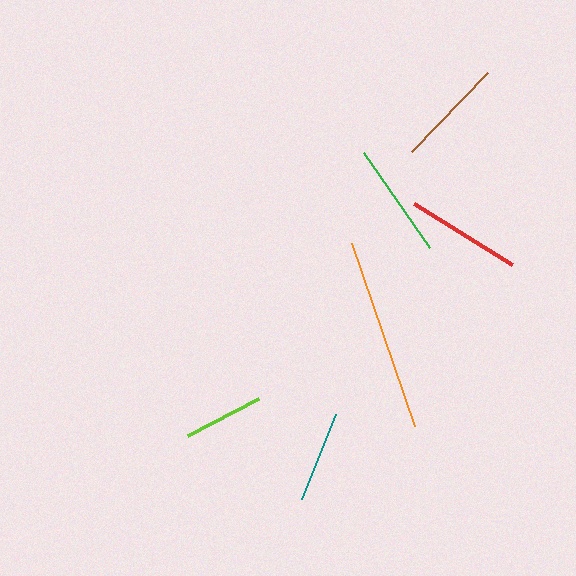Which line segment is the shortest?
The lime line is the shortest at approximately 80 pixels.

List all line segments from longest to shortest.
From longest to shortest: orange, red, green, brown, teal, lime.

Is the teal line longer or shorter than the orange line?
The orange line is longer than the teal line.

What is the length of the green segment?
The green segment is approximately 115 pixels long.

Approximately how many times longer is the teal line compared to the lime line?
The teal line is approximately 1.1 times the length of the lime line.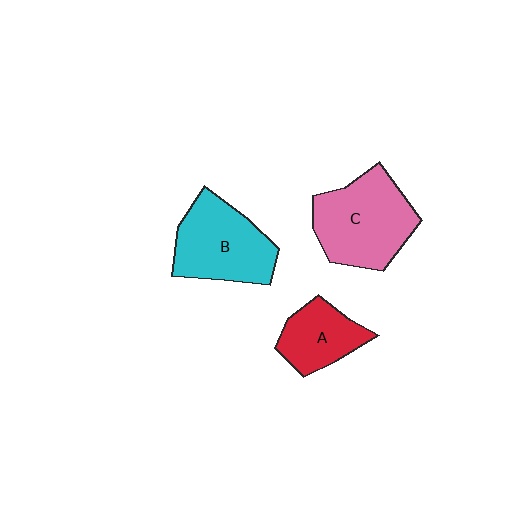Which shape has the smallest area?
Shape A (red).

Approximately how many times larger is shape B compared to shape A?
Approximately 1.5 times.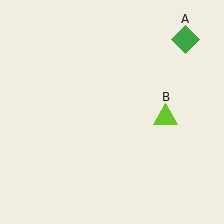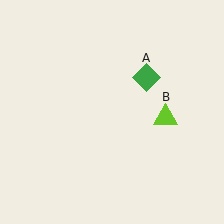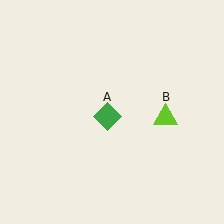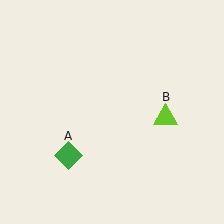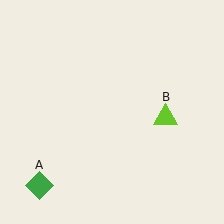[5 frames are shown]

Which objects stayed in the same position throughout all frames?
Lime triangle (object B) remained stationary.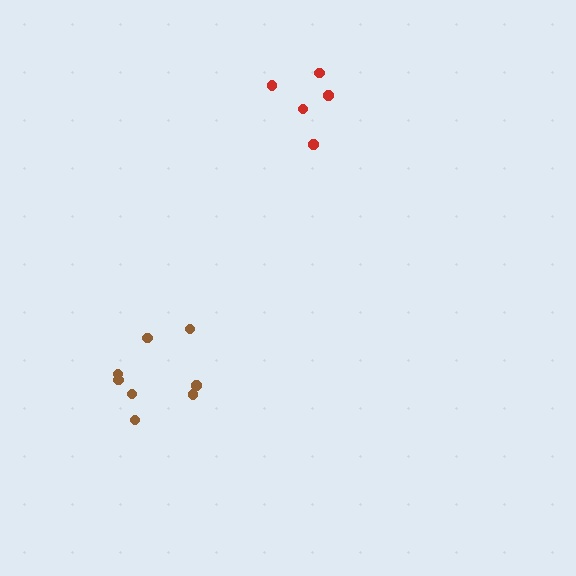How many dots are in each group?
Group 1: 8 dots, Group 2: 5 dots (13 total).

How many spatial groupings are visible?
There are 2 spatial groupings.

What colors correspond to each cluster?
The clusters are colored: brown, red.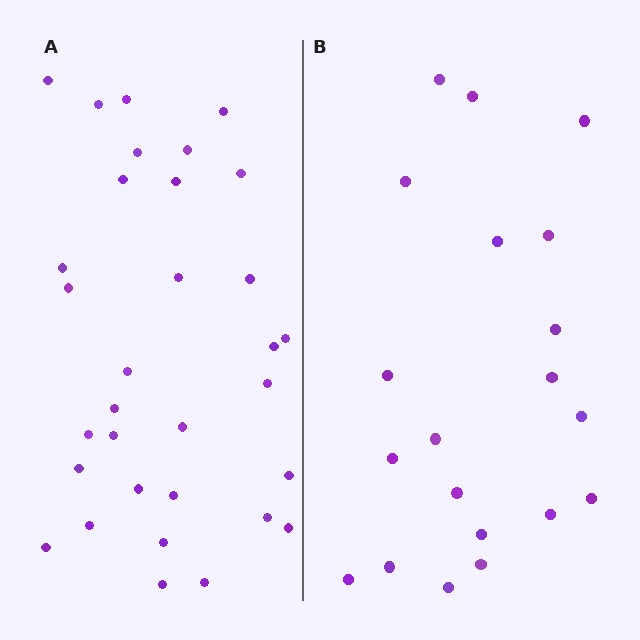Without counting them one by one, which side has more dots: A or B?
Region A (the left region) has more dots.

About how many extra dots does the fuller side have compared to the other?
Region A has roughly 12 or so more dots than region B.